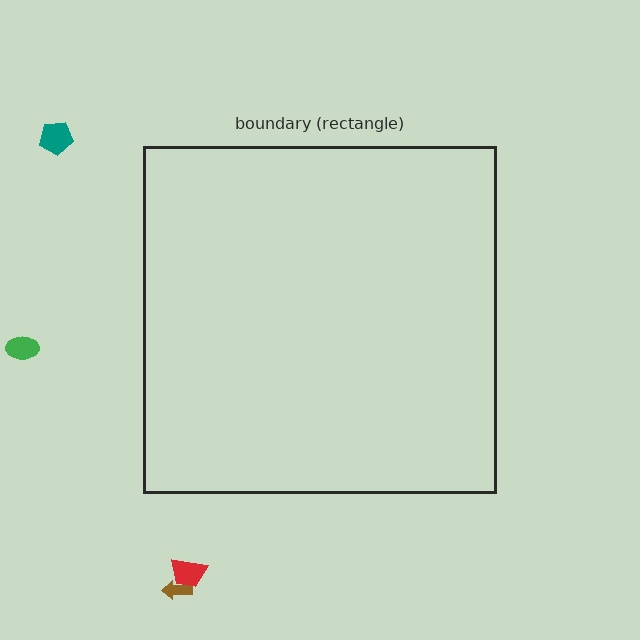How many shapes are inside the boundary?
0 inside, 4 outside.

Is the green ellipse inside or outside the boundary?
Outside.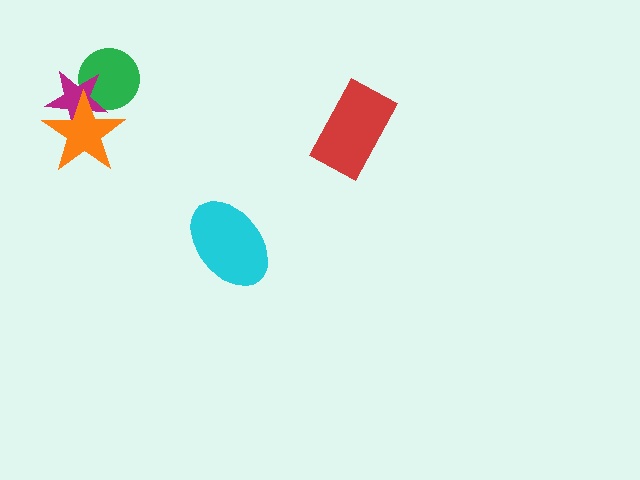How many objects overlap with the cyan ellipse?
0 objects overlap with the cyan ellipse.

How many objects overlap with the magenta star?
2 objects overlap with the magenta star.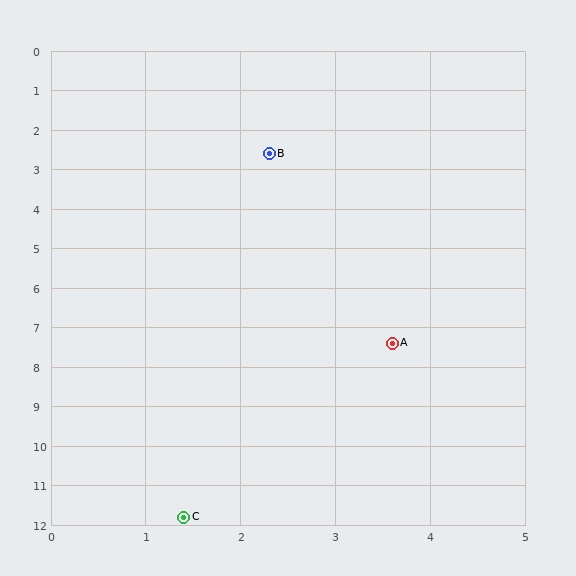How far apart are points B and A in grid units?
Points B and A are about 5.0 grid units apart.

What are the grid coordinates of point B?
Point B is at approximately (2.3, 2.6).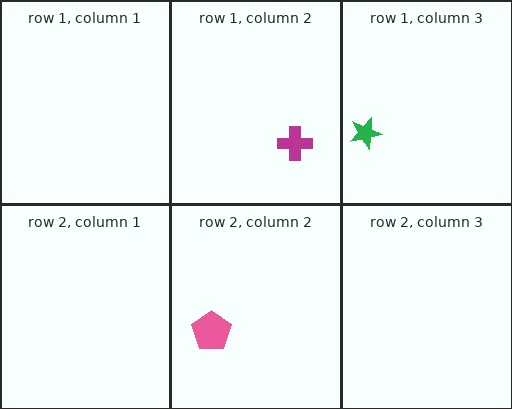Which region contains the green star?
The row 1, column 3 region.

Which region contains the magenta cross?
The row 1, column 2 region.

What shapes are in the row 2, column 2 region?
The pink pentagon.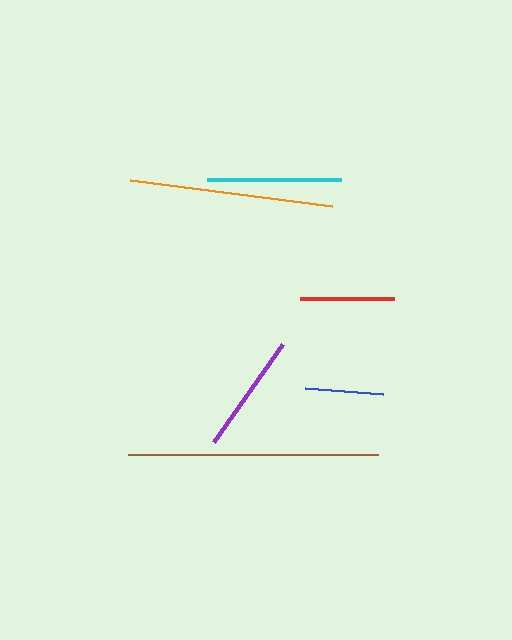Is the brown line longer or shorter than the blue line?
The brown line is longer than the blue line.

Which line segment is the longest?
The brown line is the longest at approximately 250 pixels.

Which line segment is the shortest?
The blue line is the shortest at approximately 78 pixels.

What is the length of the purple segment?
The purple segment is approximately 120 pixels long.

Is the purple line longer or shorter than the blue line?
The purple line is longer than the blue line.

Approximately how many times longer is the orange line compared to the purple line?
The orange line is approximately 1.7 times the length of the purple line.